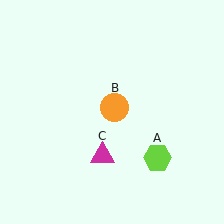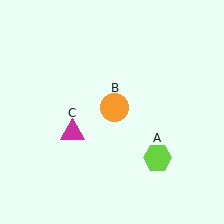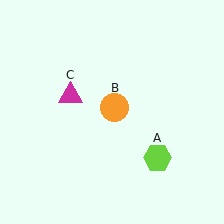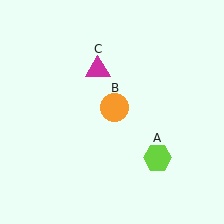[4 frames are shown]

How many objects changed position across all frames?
1 object changed position: magenta triangle (object C).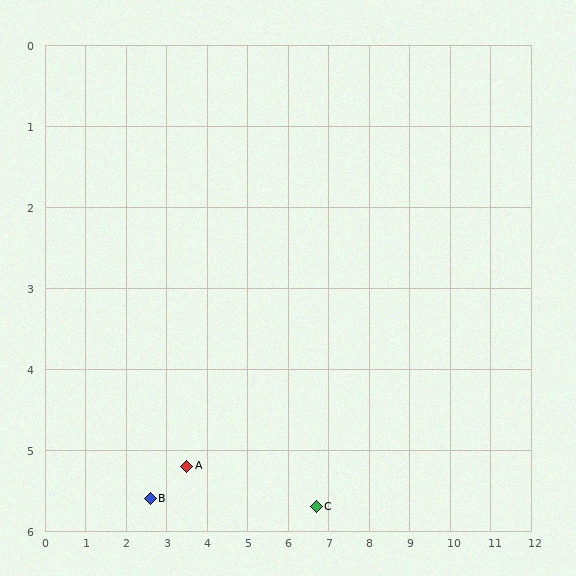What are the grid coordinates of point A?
Point A is at approximately (3.5, 5.2).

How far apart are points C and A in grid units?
Points C and A are about 3.2 grid units apart.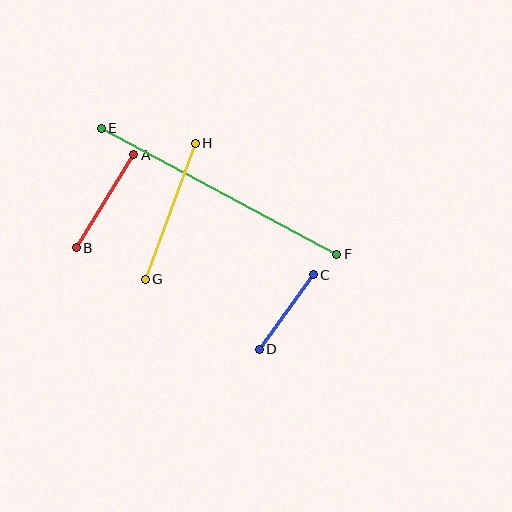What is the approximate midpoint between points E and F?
The midpoint is at approximately (219, 191) pixels.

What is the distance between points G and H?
The distance is approximately 144 pixels.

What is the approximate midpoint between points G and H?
The midpoint is at approximately (170, 211) pixels.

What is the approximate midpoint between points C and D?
The midpoint is at approximately (286, 312) pixels.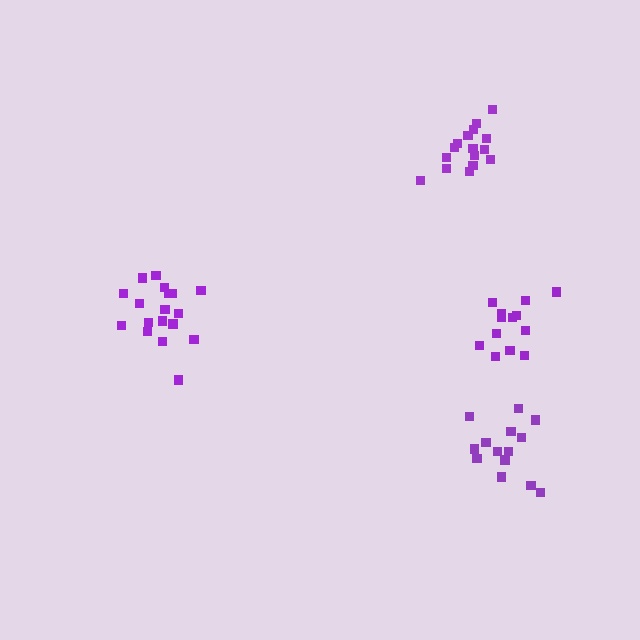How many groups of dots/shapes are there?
There are 4 groups.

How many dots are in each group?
Group 1: 18 dots, Group 2: 13 dots, Group 3: 16 dots, Group 4: 14 dots (61 total).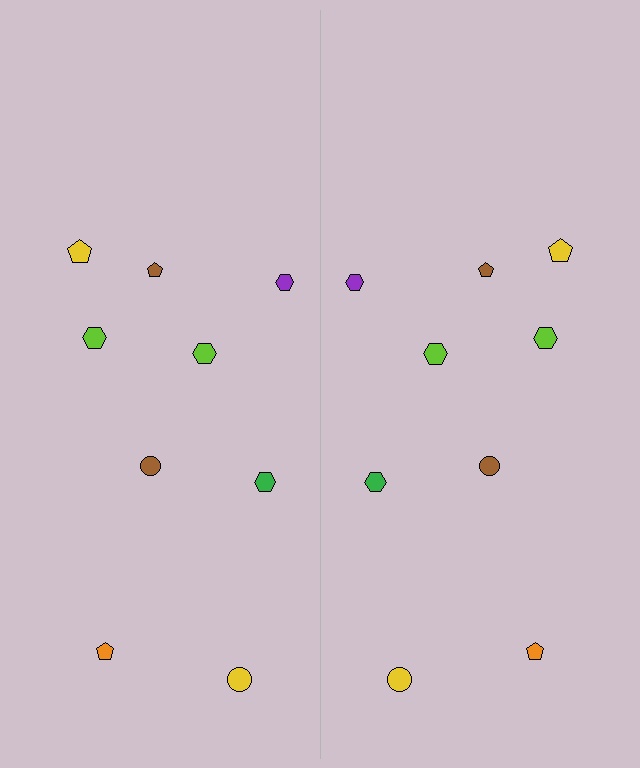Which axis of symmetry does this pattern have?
The pattern has a vertical axis of symmetry running through the center of the image.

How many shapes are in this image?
There are 18 shapes in this image.